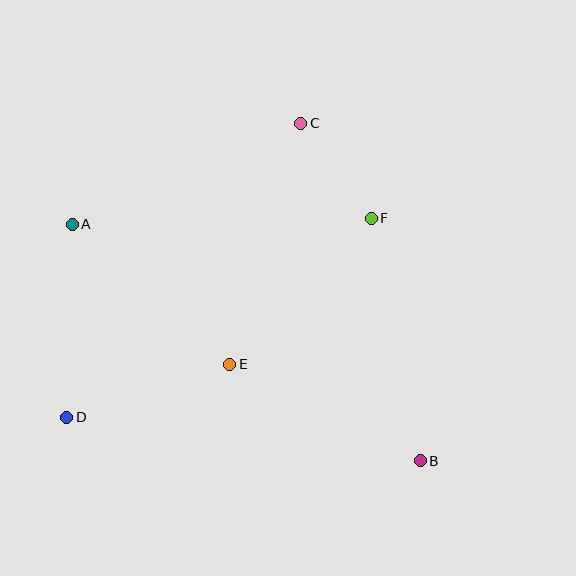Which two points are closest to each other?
Points C and F are closest to each other.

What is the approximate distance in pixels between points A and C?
The distance between A and C is approximately 250 pixels.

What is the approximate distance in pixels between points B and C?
The distance between B and C is approximately 358 pixels.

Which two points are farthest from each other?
Points A and B are farthest from each other.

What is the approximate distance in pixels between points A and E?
The distance between A and E is approximately 211 pixels.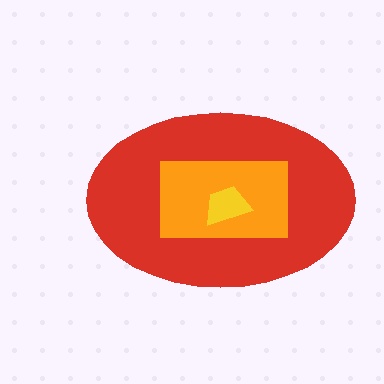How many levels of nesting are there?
3.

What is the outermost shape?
The red ellipse.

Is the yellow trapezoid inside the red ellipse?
Yes.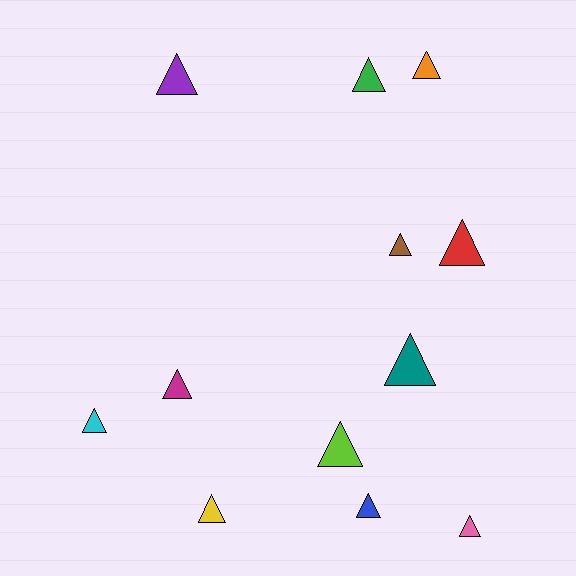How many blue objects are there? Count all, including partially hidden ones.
There is 1 blue object.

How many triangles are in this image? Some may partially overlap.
There are 12 triangles.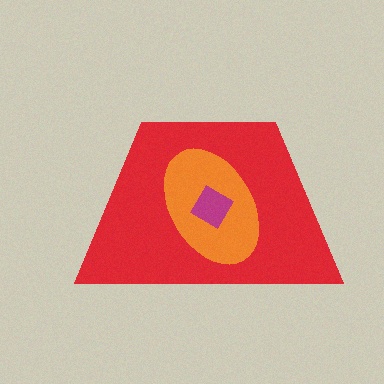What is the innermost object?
The magenta diamond.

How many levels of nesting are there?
3.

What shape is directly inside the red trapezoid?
The orange ellipse.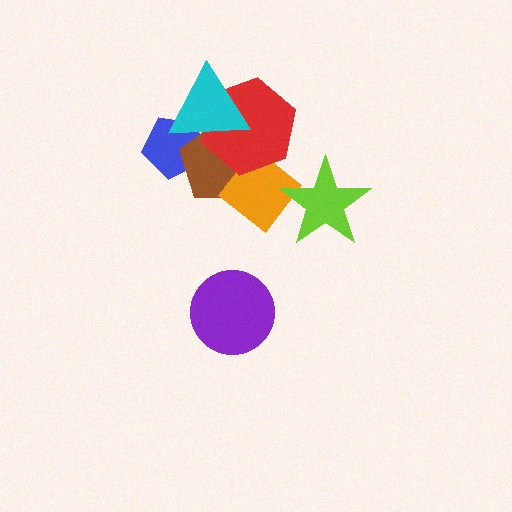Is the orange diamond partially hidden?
Yes, it is partially covered by another shape.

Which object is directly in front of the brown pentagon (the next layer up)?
The orange diamond is directly in front of the brown pentagon.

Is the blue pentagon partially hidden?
Yes, it is partially covered by another shape.